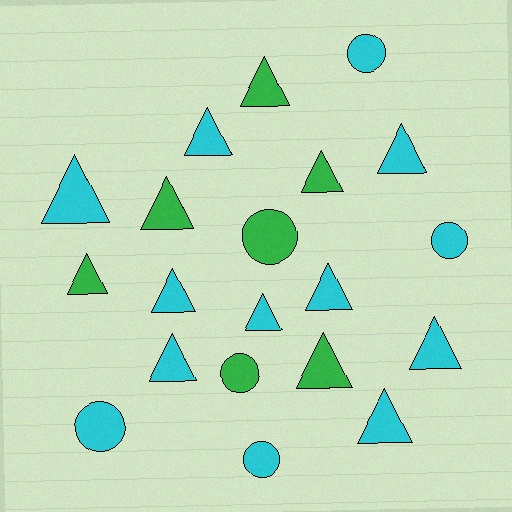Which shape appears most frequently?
Triangle, with 14 objects.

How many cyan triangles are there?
There are 9 cyan triangles.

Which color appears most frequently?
Cyan, with 13 objects.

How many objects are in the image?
There are 20 objects.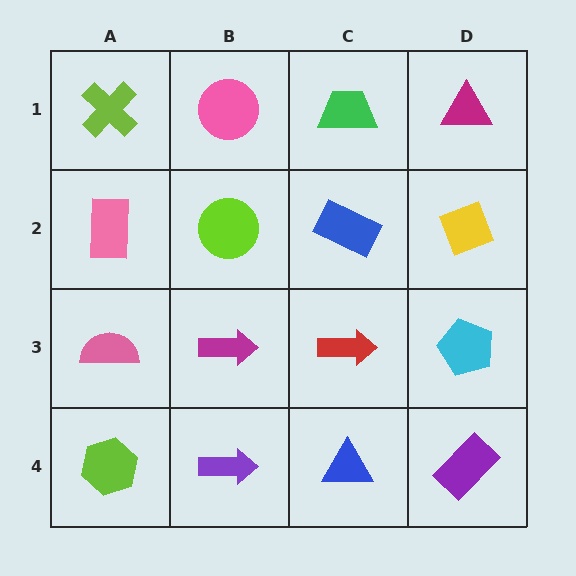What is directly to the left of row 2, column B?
A pink rectangle.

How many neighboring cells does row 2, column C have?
4.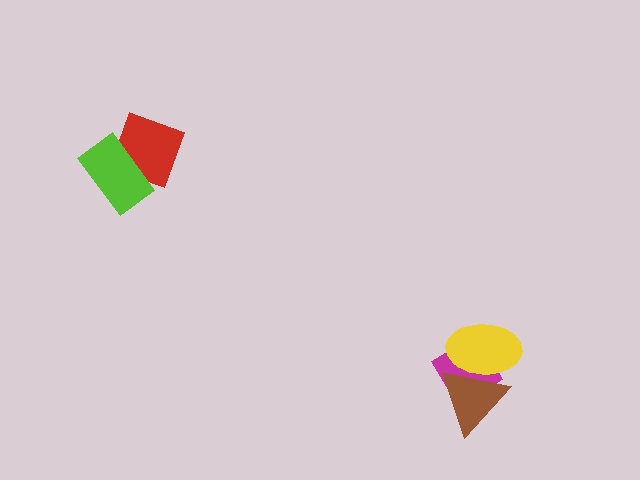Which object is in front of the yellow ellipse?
The brown triangle is in front of the yellow ellipse.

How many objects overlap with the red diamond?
1 object overlaps with the red diamond.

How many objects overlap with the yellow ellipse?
2 objects overlap with the yellow ellipse.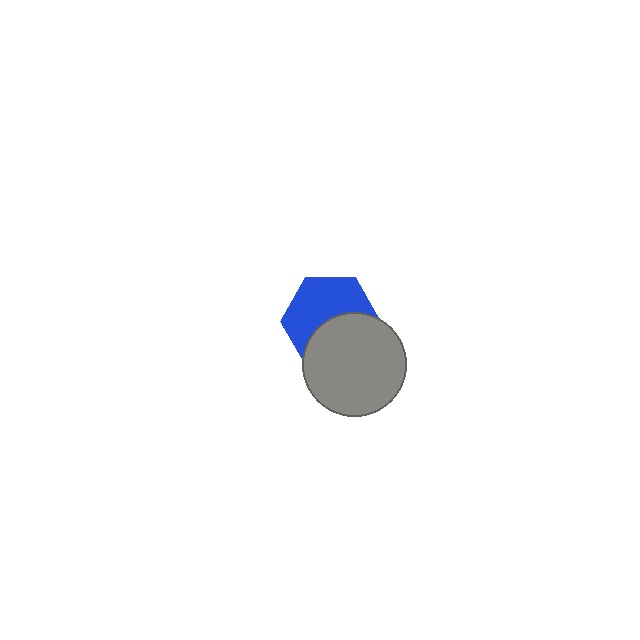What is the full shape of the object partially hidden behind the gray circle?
The partially hidden object is a blue hexagon.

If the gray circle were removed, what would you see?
You would see the complete blue hexagon.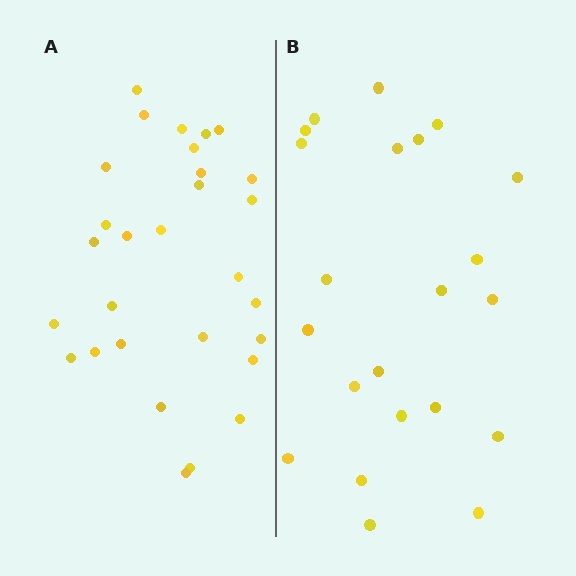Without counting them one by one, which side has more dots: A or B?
Region A (the left region) has more dots.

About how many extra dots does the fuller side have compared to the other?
Region A has roughly 8 or so more dots than region B.